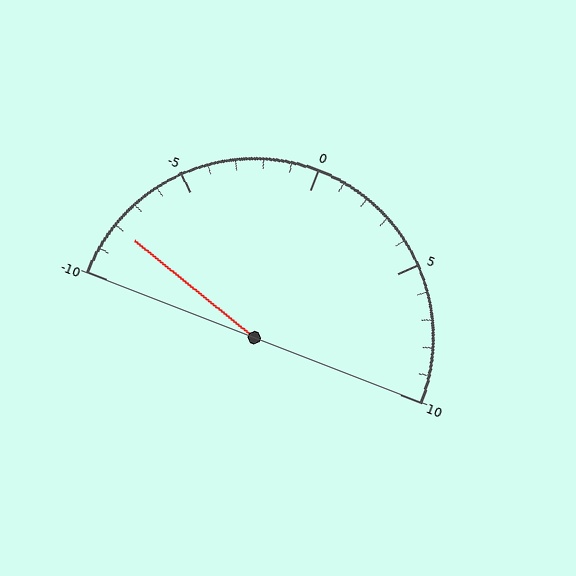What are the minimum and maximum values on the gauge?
The gauge ranges from -10 to 10.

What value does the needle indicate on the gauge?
The needle indicates approximately -8.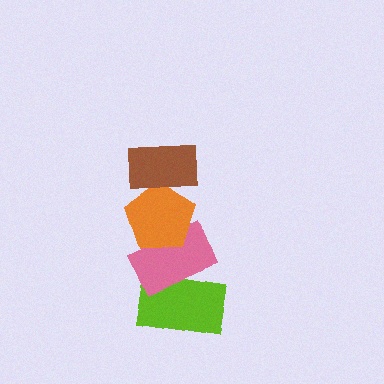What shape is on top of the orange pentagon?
The brown rectangle is on top of the orange pentagon.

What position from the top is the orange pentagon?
The orange pentagon is 2nd from the top.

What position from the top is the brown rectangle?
The brown rectangle is 1st from the top.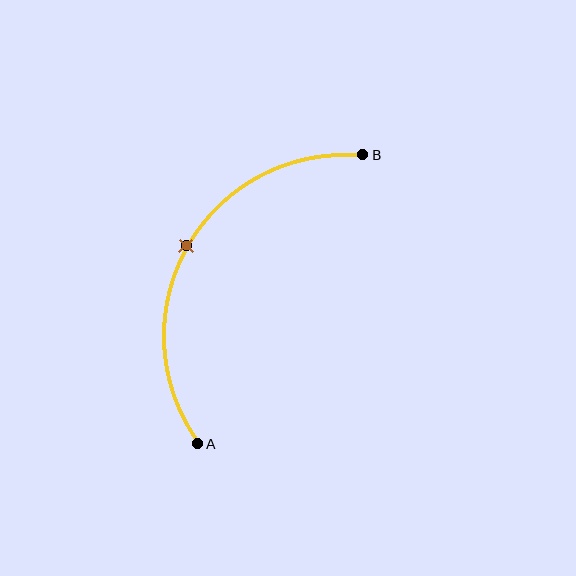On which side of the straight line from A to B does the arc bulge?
The arc bulges to the left of the straight line connecting A and B.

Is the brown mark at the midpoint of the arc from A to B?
Yes. The brown mark lies on the arc at equal arc-length from both A and B — it is the arc midpoint.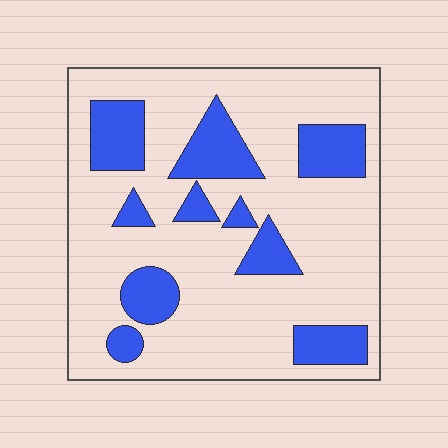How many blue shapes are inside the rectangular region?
10.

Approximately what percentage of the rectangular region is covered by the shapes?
Approximately 25%.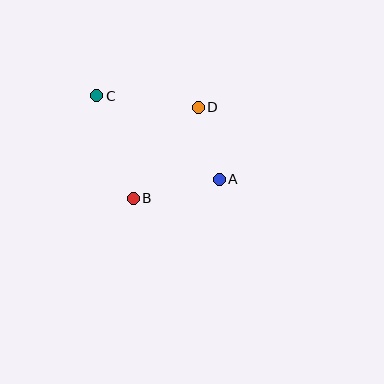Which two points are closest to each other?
Points A and D are closest to each other.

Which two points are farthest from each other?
Points A and C are farthest from each other.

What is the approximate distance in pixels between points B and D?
The distance between B and D is approximately 112 pixels.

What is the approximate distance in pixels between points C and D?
The distance between C and D is approximately 102 pixels.